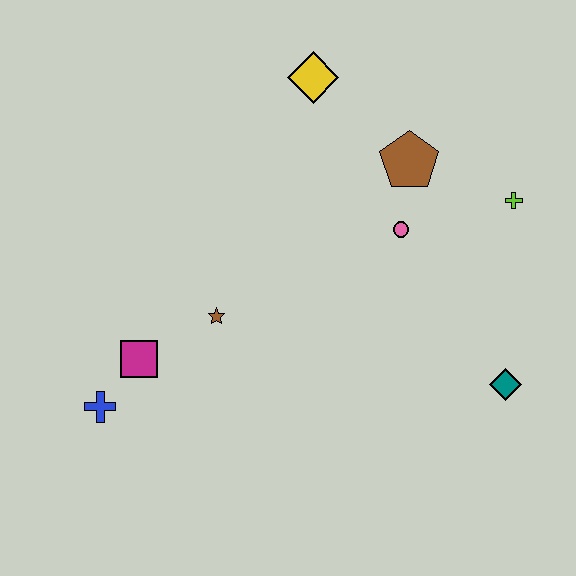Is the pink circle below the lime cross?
Yes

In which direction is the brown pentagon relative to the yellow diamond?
The brown pentagon is to the right of the yellow diamond.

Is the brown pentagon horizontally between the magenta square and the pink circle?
No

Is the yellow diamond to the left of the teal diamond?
Yes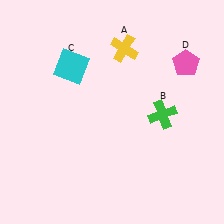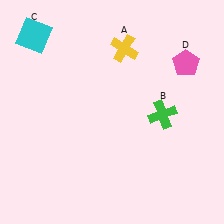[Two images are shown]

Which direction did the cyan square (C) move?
The cyan square (C) moved left.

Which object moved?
The cyan square (C) moved left.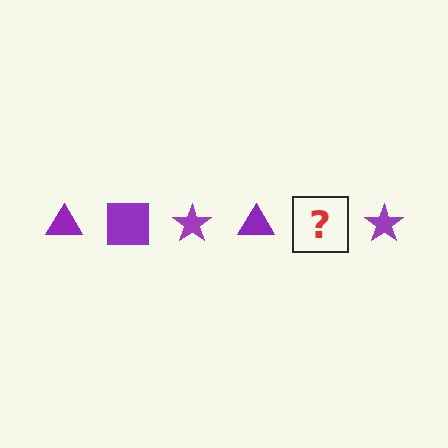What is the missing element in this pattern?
The missing element is a purple square.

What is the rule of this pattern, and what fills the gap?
The rule is that the pattern cycles through triangle, square, star shapes in purple. The gap should be filled with a purple square.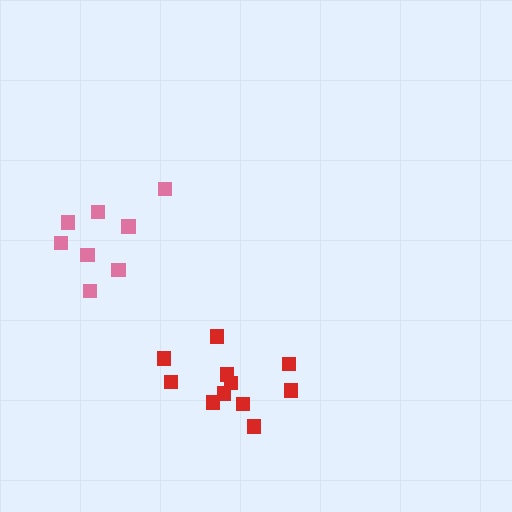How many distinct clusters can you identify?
There are 2 distinct clusters.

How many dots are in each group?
Group 1: 8 dots, Group 2: 11 dots (19 total).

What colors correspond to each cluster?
The clusters are colored: pink, red.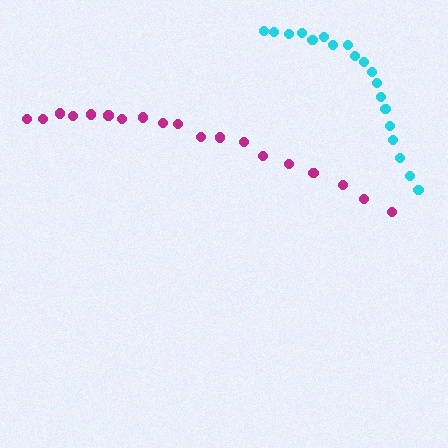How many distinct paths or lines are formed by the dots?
There are 2 distinct paths.